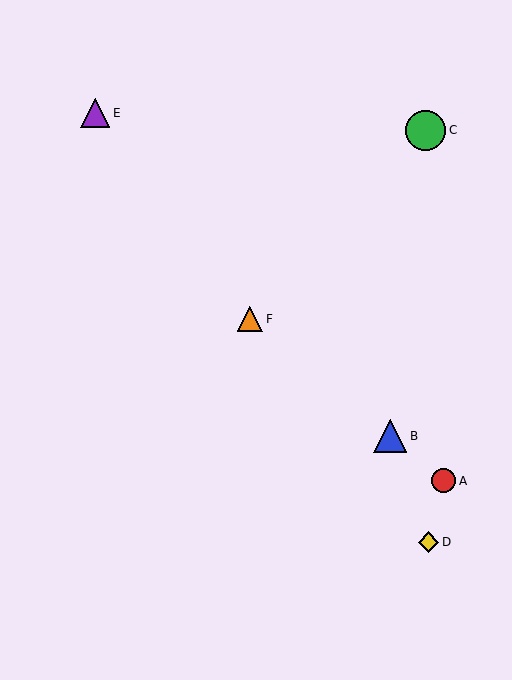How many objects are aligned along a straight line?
3 objects (A, B, F) are aligned along a straight line.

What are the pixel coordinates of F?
Object F is at (250, 319).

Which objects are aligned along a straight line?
Objects A, B, F are aligned along a straight line.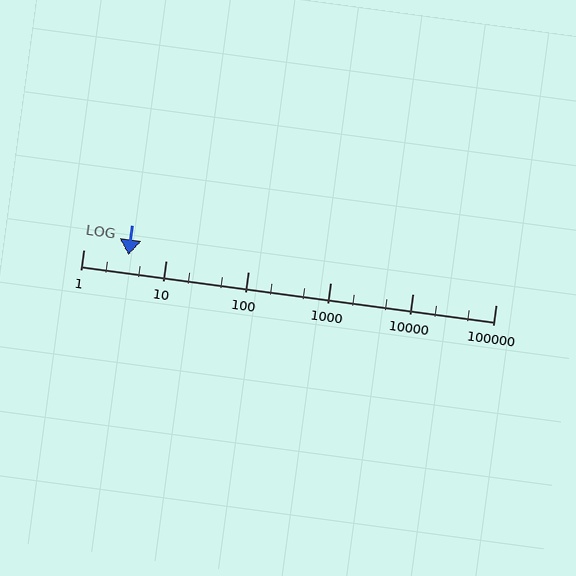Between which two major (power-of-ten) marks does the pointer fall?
The pointer is between 1 and 10.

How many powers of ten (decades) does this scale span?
The scale spans 5 decades, from 1 to 100000.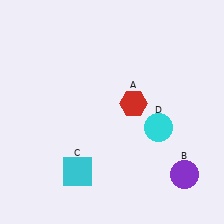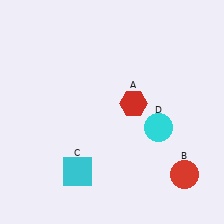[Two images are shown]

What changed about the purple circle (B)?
In Image 1, B is purple. In Image 2, it changed to red.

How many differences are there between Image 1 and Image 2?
There is 1 difference between the two images.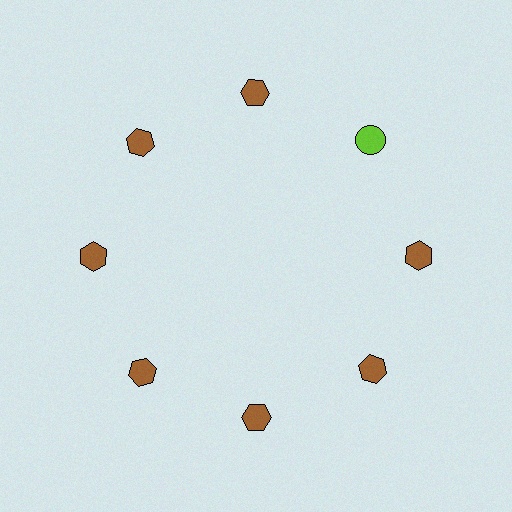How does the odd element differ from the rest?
It differs in both color (lime instead of brown) and shape (circle instead of hexagon).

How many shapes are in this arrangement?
There are 8 shapes arranged in a ring pattern.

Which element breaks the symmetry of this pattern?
The lime circle at roughly the 2 o'clock position breaks the symmetry. All other shapes are brown hexagons.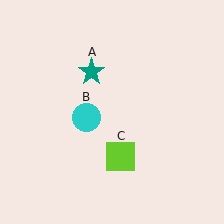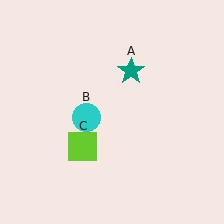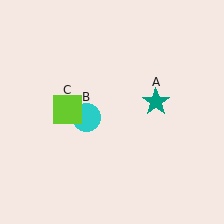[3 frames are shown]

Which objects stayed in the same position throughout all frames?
Cyan circle (object B) remained stationary.